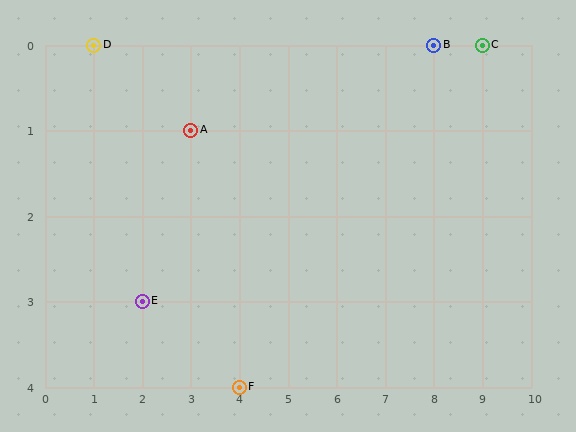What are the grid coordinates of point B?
Point B is at grid coordinates (8, 0).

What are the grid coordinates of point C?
Point C is at grid coordinates (9, 0).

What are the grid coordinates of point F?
Point F is at grid coordinates (4, 4).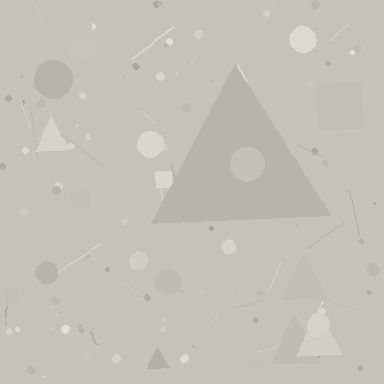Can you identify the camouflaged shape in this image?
The camouflaged shape is a triangle.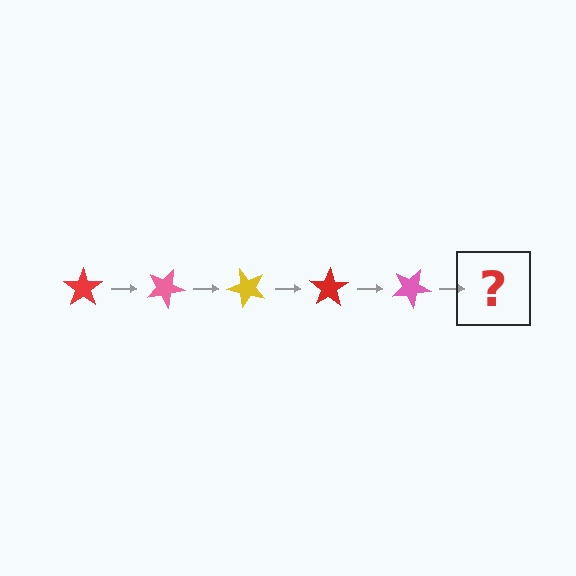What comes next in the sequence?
The next element should be a yellow star, rotated 125 degrees from the start.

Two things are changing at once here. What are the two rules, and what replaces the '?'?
The two rules are that it rotates 25 degrees each step and the color cycles through red, pink, and yellow. The '?' should be a yellow star, rotated 125 degrees from the start.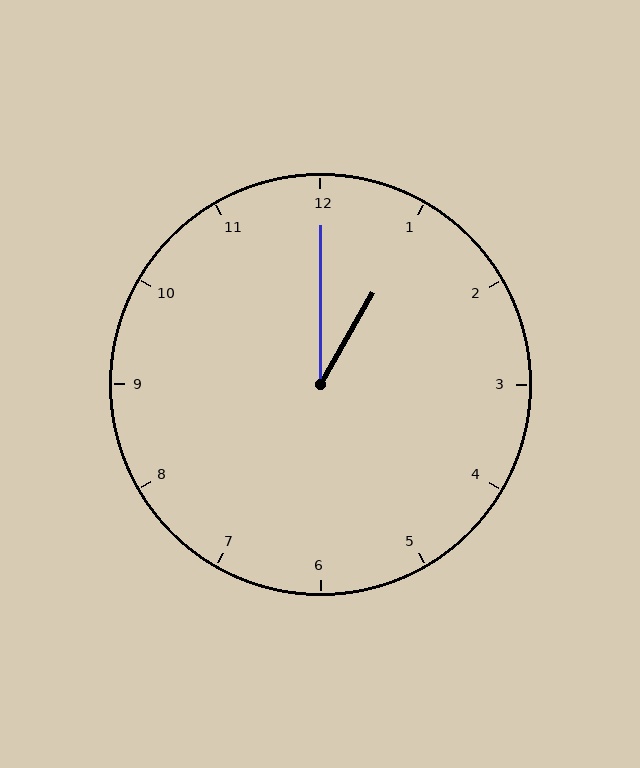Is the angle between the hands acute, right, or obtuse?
It is acute.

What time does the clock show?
1:00.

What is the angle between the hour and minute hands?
Approximately 30 degrees.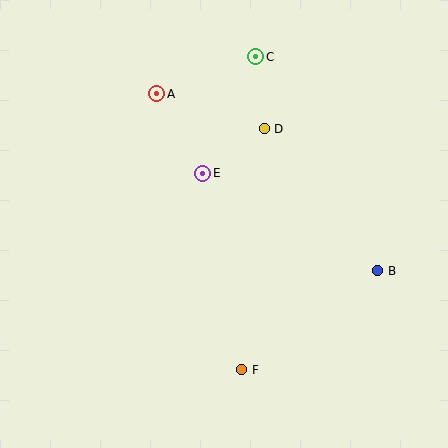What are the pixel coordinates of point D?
Point D is at (264, 129).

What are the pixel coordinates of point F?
Point F is at (242, 370).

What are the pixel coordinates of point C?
Point C is at (256, 57).